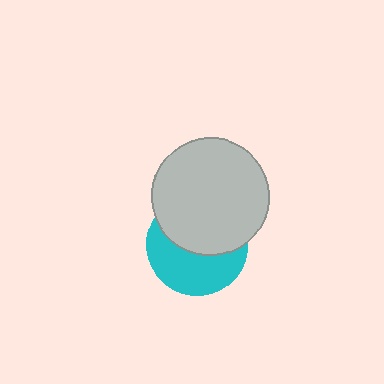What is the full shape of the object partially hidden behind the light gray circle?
The partially hidden object is a cyan circle.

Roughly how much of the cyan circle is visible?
About half of it is visible (roughly 48%).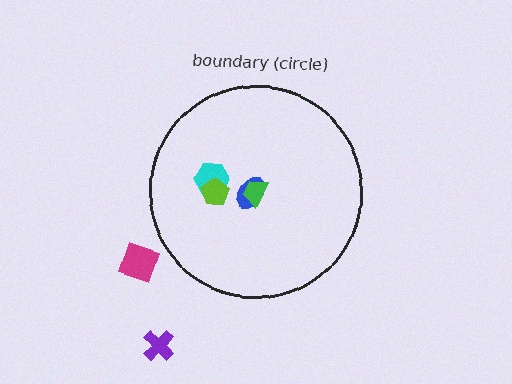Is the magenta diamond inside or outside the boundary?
Outside.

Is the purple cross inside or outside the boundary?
Outside.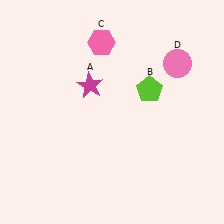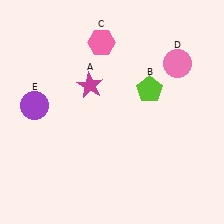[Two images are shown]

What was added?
A purple circle (E) was added in Image 2.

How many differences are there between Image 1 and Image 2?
There is 1 difference between the two images.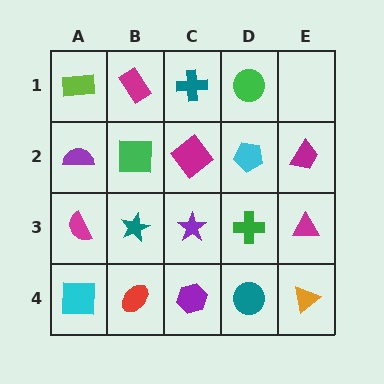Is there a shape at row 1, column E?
No, that cell is empty.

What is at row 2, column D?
A cyan pentagon.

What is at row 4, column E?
An orange triangle.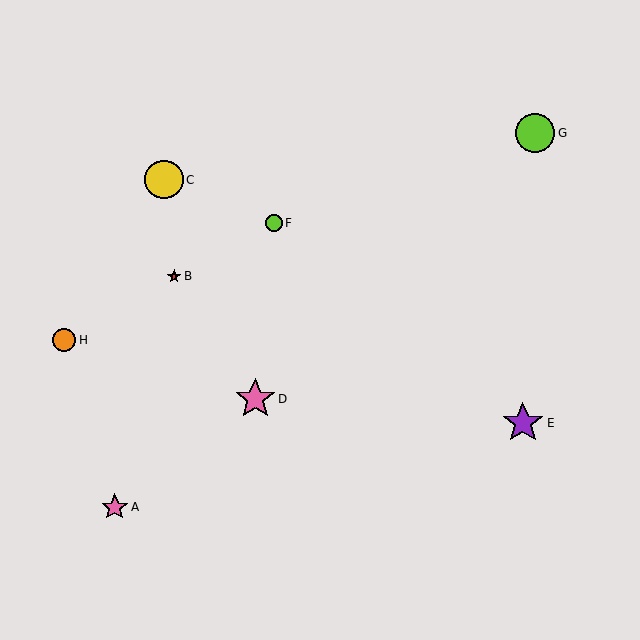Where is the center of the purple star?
The center of the purple star is at (523, 423).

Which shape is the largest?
The purple star (labeled E) is the largest.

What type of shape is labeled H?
Shape H is an orange circle.